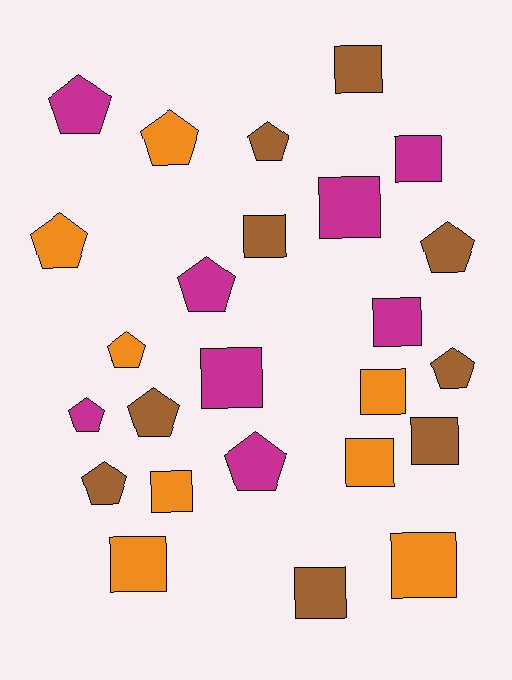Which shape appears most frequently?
Square, with 13 objects.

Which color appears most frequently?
Brown, with 9 objects.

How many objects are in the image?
There are 25 objects.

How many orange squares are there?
There are 5 orange squares.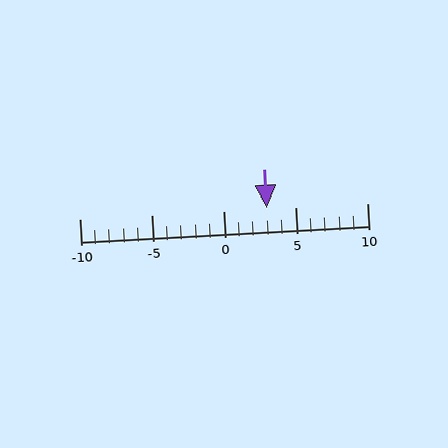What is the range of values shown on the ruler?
The ruler shows values from -10 to 10.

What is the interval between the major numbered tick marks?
The major tick marks are spaced 5 units apart.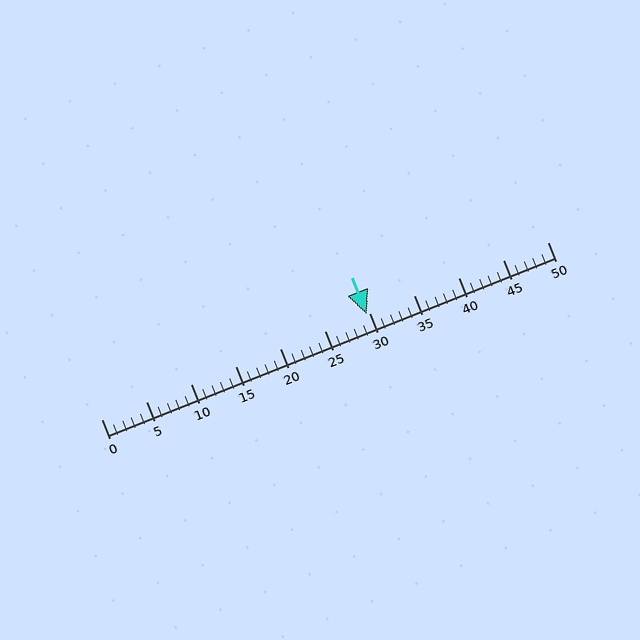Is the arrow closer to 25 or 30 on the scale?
The arrow is closer to 30.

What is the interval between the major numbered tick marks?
The major tick marks are spaced 5 units apart.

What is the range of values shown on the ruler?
The ruler shows values from 0 to 50.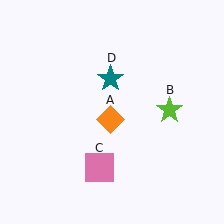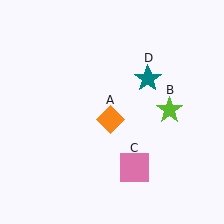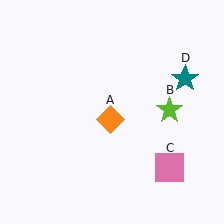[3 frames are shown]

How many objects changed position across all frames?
2 objects changed position: pink square (object C), teal star (object D).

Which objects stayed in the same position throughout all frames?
Orange diamond (object A) and lime star (object B) remained stationary.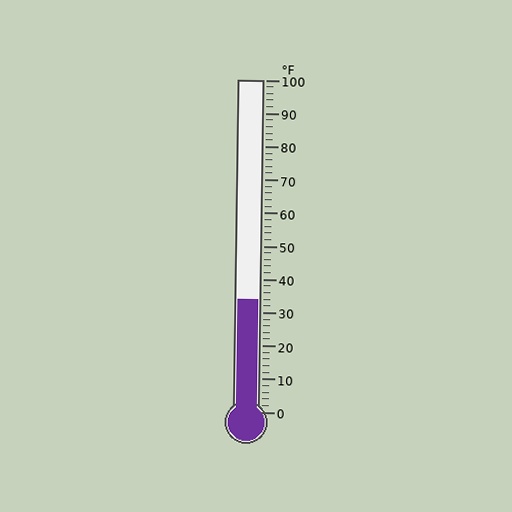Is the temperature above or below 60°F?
The temperature is below 60°F.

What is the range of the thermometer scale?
The thermometer scale ranges from 0°F to 100°F.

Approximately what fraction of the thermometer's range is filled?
The thermometer is filled to approximately 35% of its range.